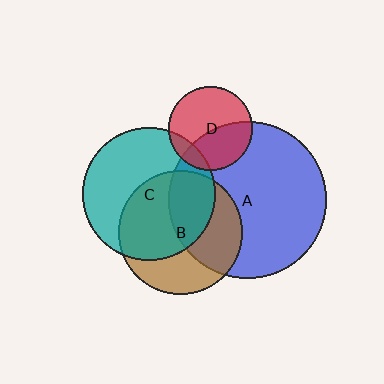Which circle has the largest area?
Circle A (blue).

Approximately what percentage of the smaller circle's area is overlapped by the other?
Approximately 40%.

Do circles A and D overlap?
Yes.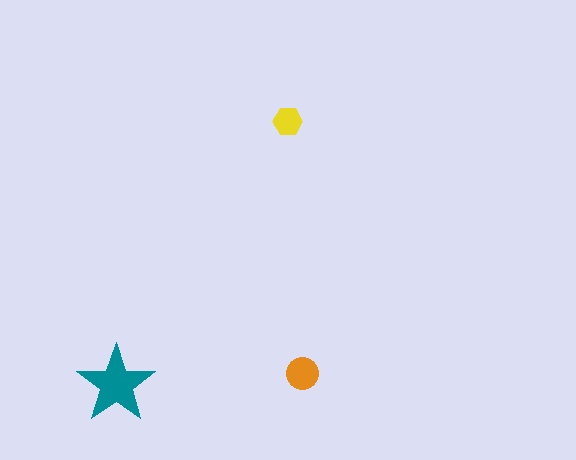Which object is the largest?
The teal star.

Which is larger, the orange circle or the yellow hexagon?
The orange circle.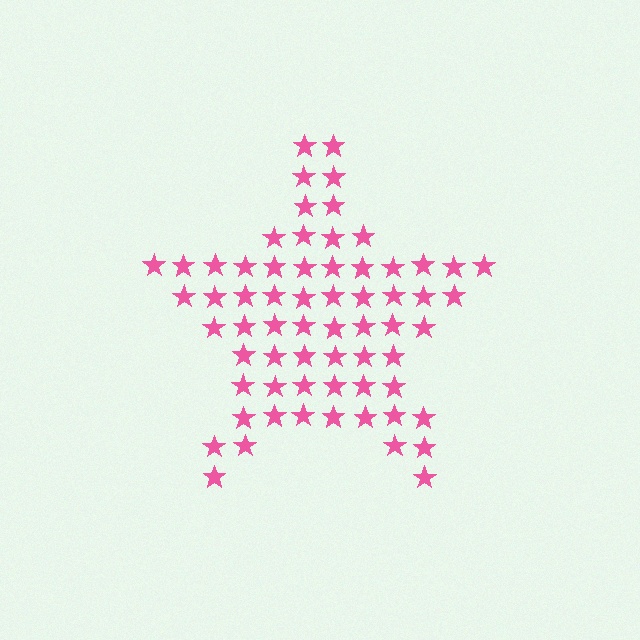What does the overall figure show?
The overall figure shows a star.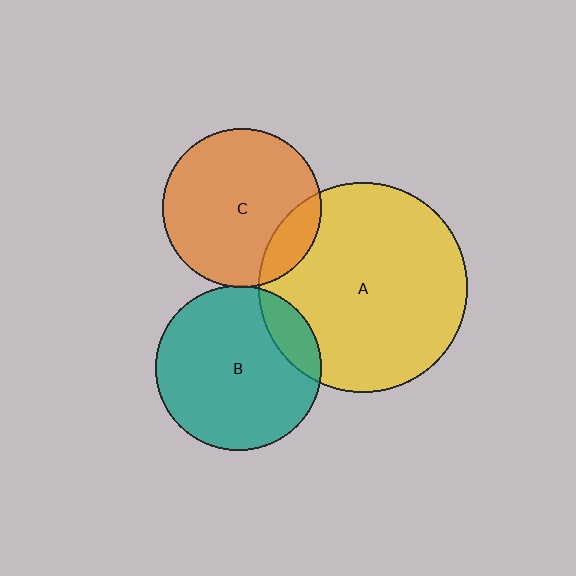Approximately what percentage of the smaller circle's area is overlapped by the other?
Approximately 15%.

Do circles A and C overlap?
Yes.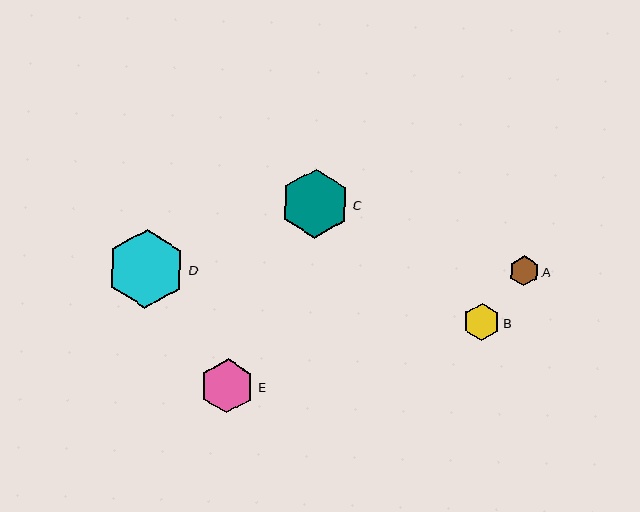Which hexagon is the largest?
Hexagon D is the largest with a size of approximately 78 pixels.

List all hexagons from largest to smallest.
From largest to smallest: D, C, E, B, A.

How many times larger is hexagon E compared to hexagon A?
Hexagon E is approximately 1.8 times the size of hexagon A.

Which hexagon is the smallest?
Hexagon A is the smallest with a size of approximately 30 pixels.